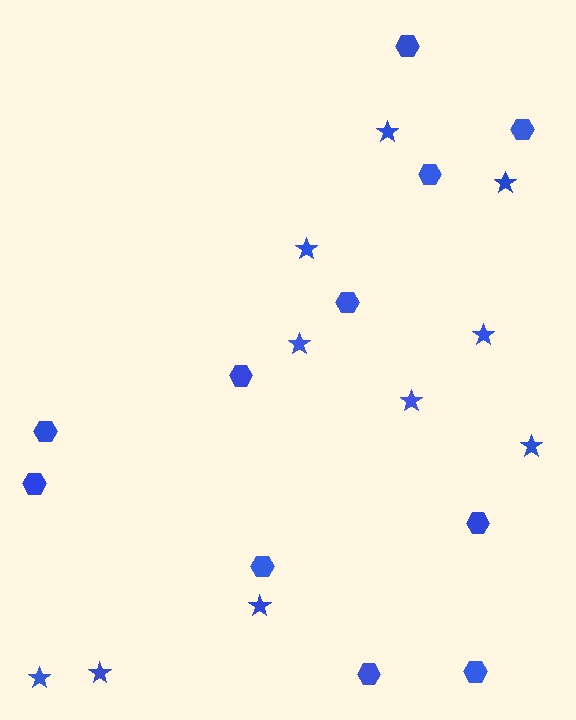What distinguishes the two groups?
There are 2 groups: one group of stars (10) and one group of hexagons (11).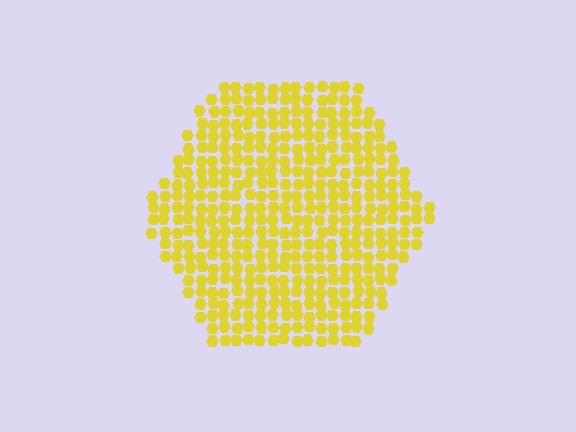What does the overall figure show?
The overall figure shows a hexagon.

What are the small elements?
The small elements are hexagons.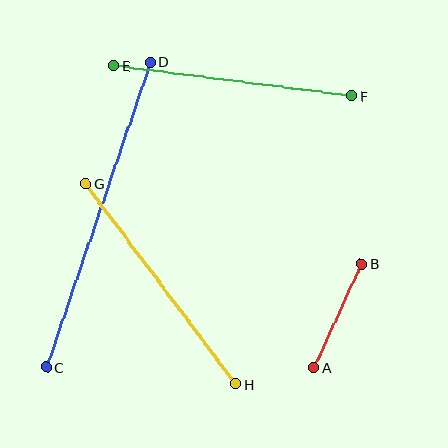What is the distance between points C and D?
The distance is approximately 322 pixels.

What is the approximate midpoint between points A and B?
The midpoint is at approximately (338, 316) pixels.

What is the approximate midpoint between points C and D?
The midpoint is at approximately (99, 215) pixels.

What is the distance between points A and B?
The distance is approximately 114 pixels.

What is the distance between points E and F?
The distance is approximately 240 pixels.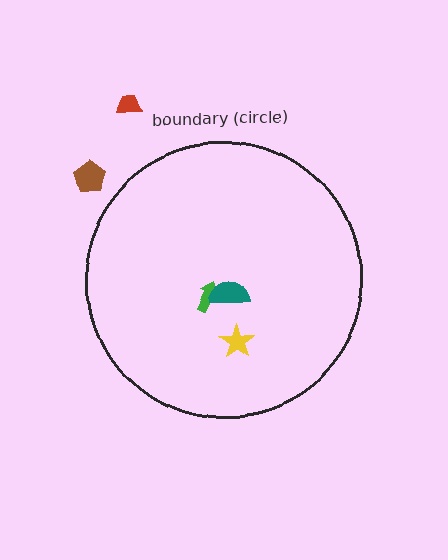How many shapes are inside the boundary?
3 inside, 2 outside.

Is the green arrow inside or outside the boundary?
Inside.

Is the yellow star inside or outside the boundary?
Inside.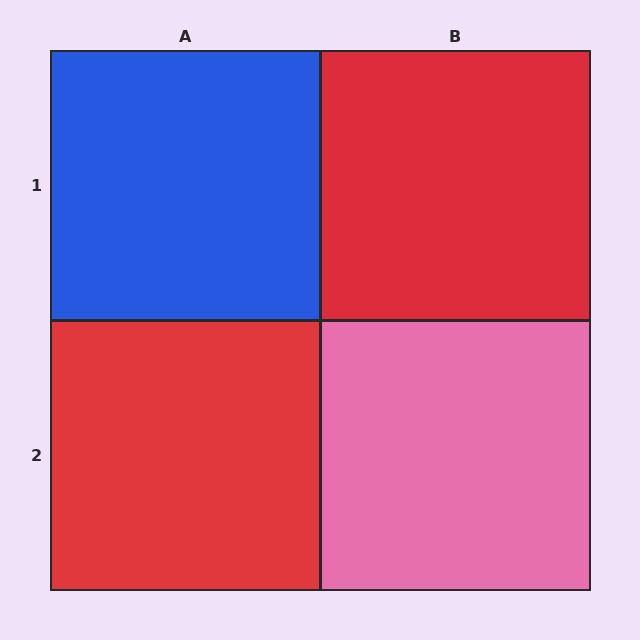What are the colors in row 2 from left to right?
Red, pink.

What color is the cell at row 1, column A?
Blue.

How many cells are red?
2 cells are red.